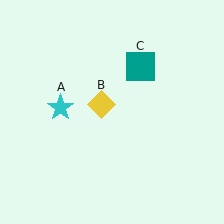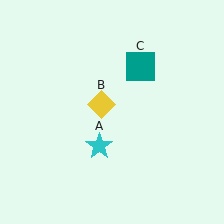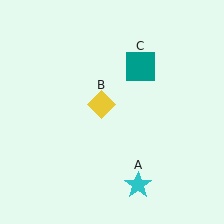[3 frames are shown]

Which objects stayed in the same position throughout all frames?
Yellow diamond (object B) and teal square (object C) remained stationary.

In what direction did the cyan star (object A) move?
The cyan star (object A) moved down and to the right.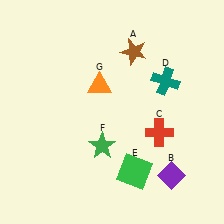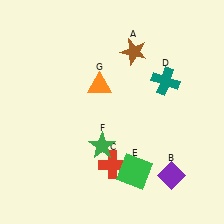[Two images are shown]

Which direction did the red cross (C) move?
The red cross (C) moved left.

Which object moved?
The red cross (C) moved left.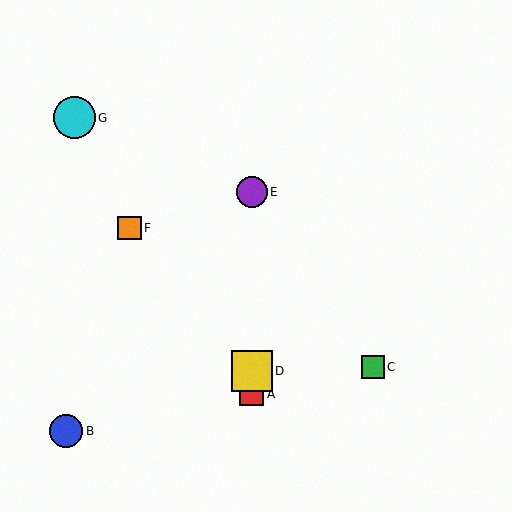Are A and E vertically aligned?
Yes, both are at x≈252.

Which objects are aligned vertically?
Objects A, D, E are aligned vertically.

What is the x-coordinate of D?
Object D is at x≈252.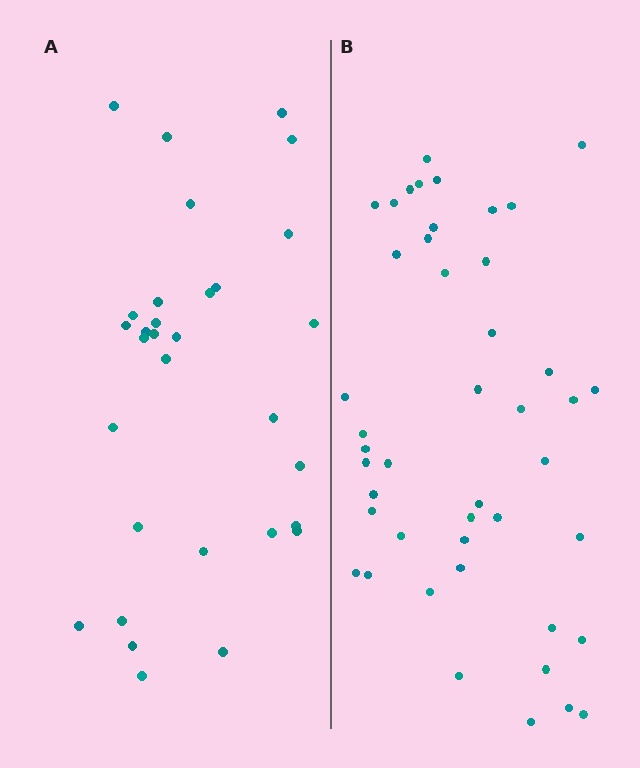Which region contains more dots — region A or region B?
Region B (the right region) has more dots.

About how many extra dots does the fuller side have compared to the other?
Region B has approximately 15 more dots than region A.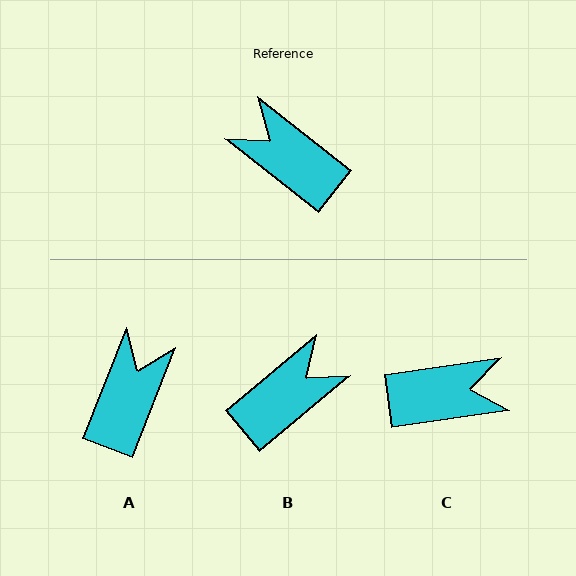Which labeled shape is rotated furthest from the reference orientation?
C, about 133 degrees away.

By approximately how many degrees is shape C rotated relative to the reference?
Approximately 133 degrees clockwise.